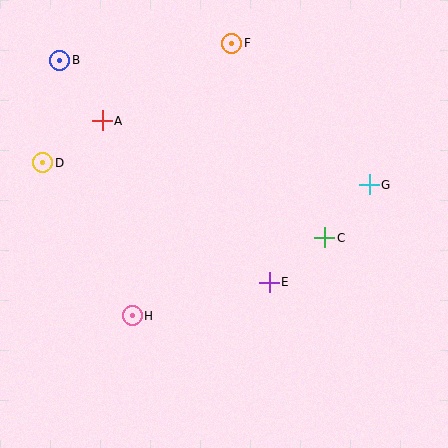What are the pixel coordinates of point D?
Point D is at (43, 163).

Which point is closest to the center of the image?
Point E at (269, 282) is closest to the center.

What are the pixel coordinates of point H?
Point H is at (132, 316).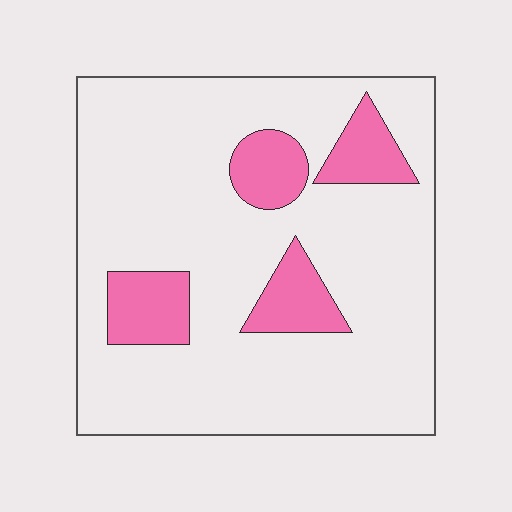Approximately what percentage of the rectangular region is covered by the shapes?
Approximately 15%.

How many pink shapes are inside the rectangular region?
4.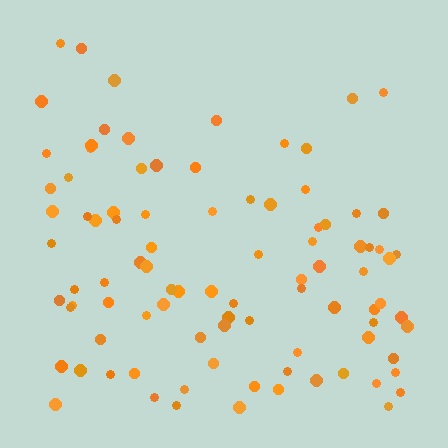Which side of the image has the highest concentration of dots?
The bottom.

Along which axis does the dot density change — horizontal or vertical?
Vertical.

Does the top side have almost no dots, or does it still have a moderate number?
Still a moderate number, just noticeably fewer than the bottom.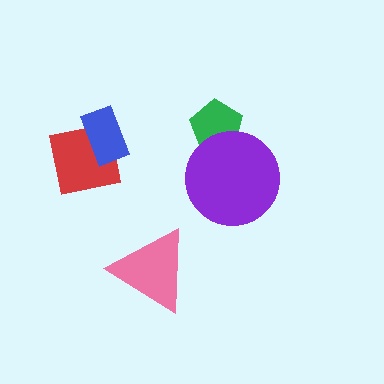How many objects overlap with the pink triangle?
0 objects overlap with the pink triangle.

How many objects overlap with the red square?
1 object overlaps with the red square.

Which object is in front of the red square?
The blue rectangle is in front of the red square.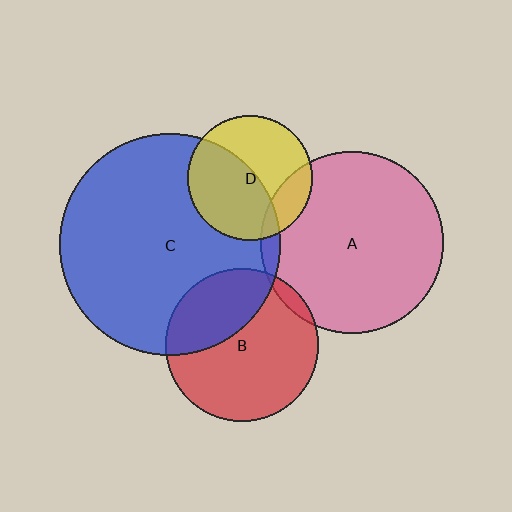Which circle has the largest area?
Circle C (blue).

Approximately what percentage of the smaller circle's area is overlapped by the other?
Approximately 50%.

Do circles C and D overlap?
Yes.